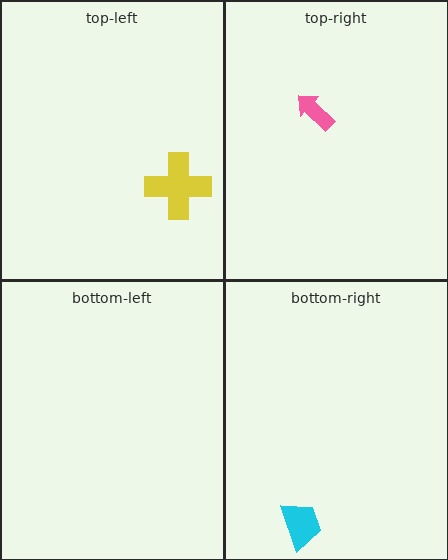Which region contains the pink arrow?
The top-right region.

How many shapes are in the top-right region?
1.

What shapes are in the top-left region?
The yellow cross.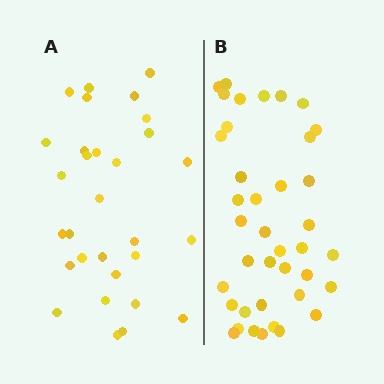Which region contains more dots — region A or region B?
Region B (the right region) has more dots.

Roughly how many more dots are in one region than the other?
Region B has roughly 8 or so more dots than region A.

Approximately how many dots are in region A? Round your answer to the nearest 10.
About 30 dots.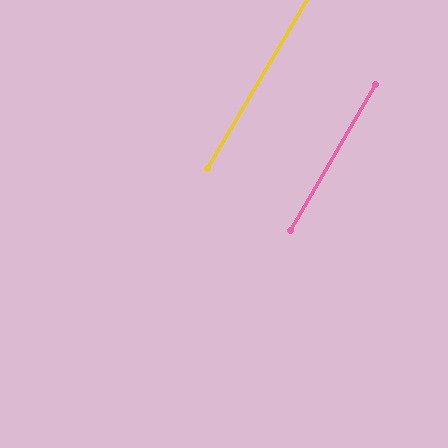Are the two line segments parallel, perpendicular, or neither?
Parallel — their directions differ by only 0.0°.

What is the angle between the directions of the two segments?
Approximately 0 degrees.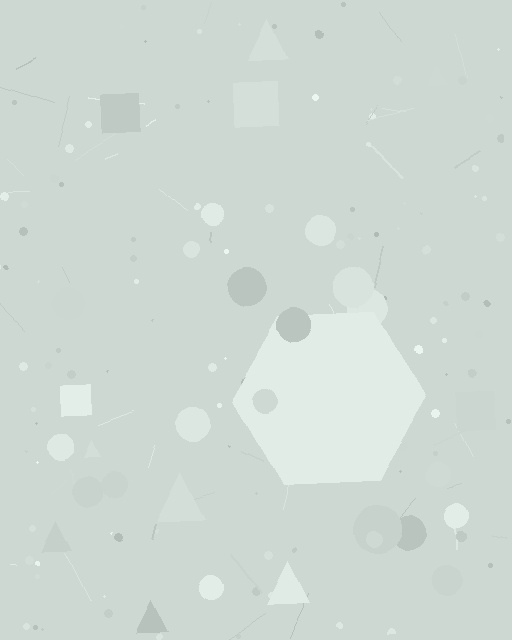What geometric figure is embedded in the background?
A hexagon is embedded in the background.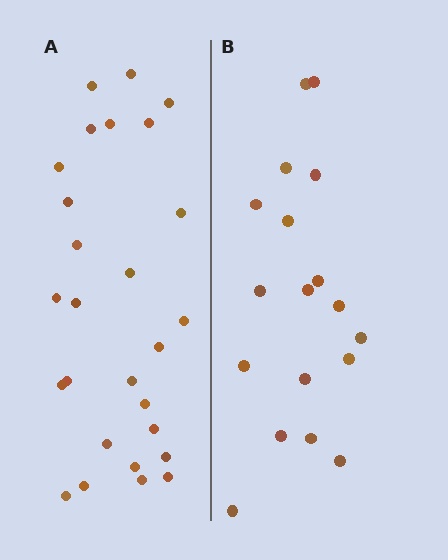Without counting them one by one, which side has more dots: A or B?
Region A (the left region) has more dots.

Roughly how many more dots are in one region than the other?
Region A has roughly 8 or so more dots than region B.